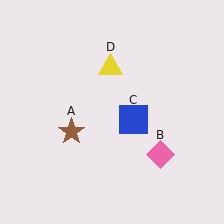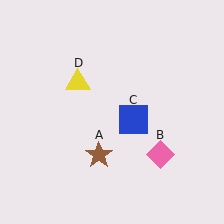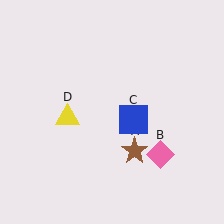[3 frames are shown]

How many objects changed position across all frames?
2 objects changed position: brown star (object A), yellow triangle (object D).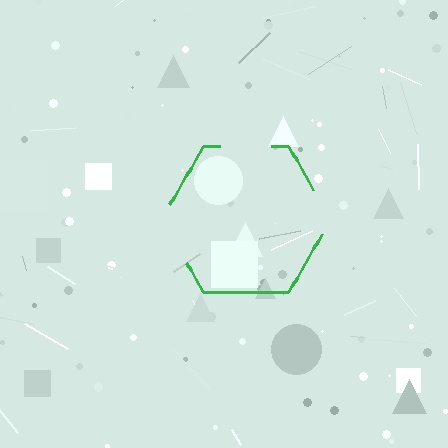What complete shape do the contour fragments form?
The contour fragments form a hexagon.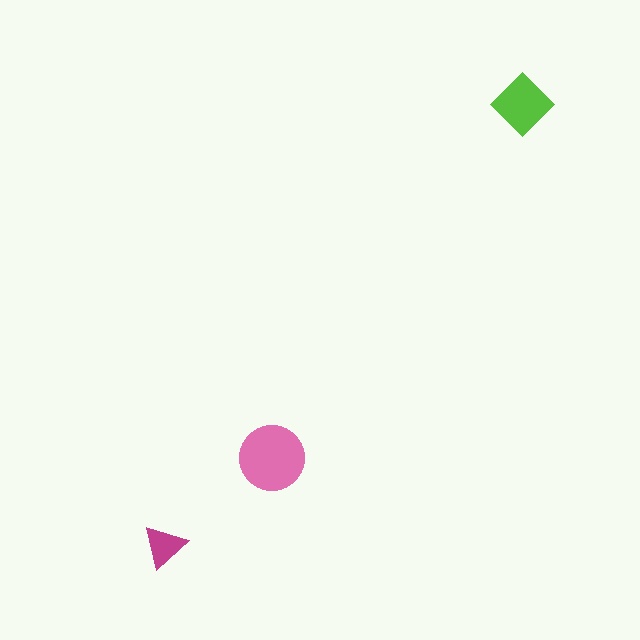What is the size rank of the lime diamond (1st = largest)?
2nd.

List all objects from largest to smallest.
The pink circle, the lime diamond, the magenta triangle.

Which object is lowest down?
The magenta triangle is bottommost.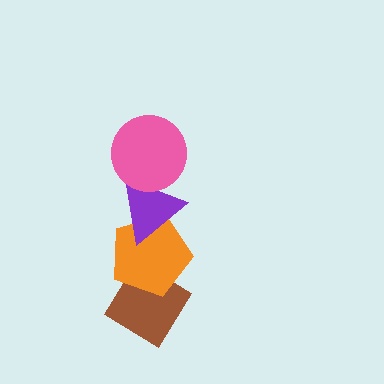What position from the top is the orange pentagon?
The orange pentagon is 3rd from the top.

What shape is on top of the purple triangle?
The pink circle is on top of the purple triangle.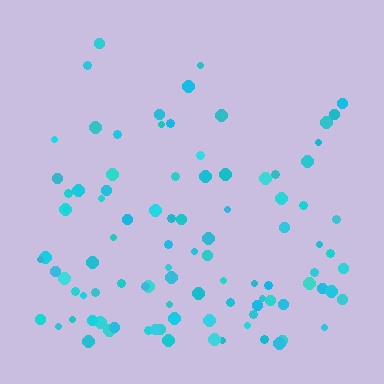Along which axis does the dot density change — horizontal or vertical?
Vertical.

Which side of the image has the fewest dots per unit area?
The top.